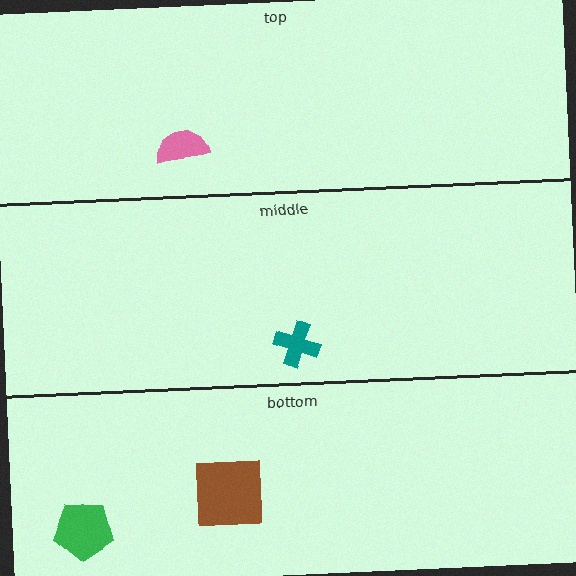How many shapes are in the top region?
1.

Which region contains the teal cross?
The middle region.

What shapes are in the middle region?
The teal cross.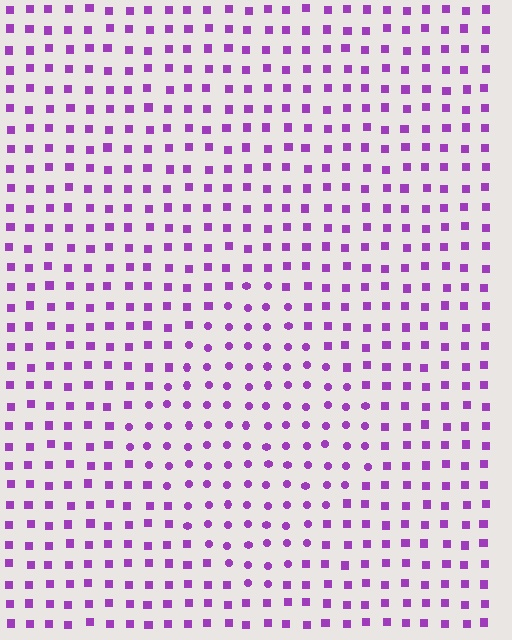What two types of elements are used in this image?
The image uses circles inside the diamond region and squares outside it.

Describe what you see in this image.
The image is filled with small purple elements arranged in a uniform grid. A diamond-shaped region contains circles, while the surrounding area contains squares. The boundary is defined purely by the change in element shape.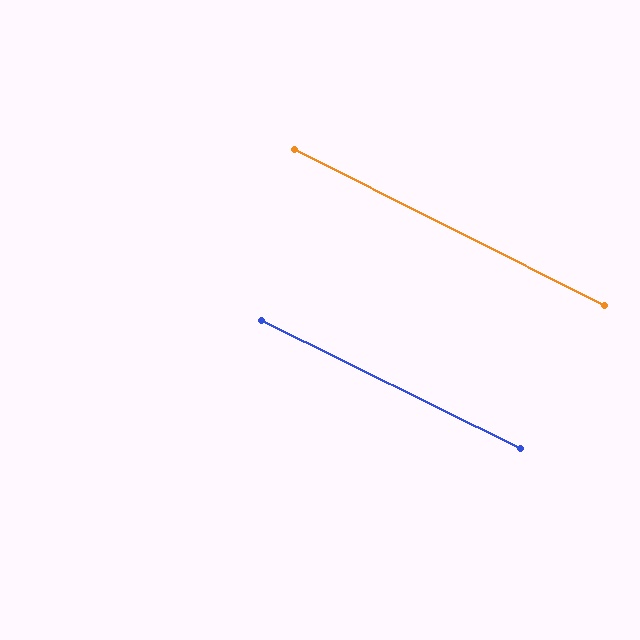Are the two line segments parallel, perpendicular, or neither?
Parallel — their directions differ by only 0.4°.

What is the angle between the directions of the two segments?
Approximately 0 degrees.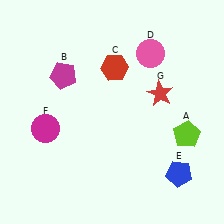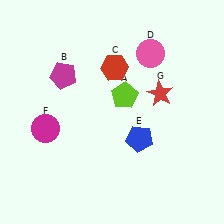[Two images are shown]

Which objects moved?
The objects that moved are: the lime pentagon (A), the blue pentagon (E).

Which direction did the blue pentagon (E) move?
The blue pentagon (E) moved left.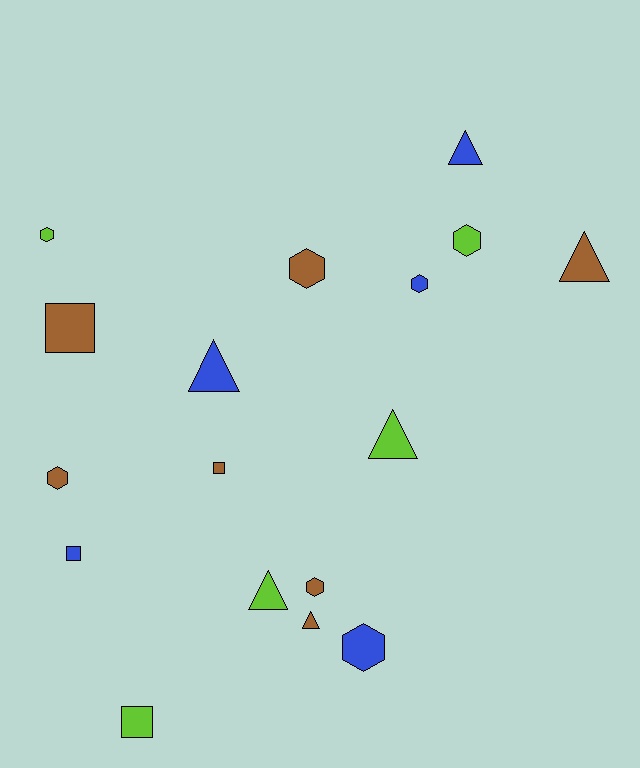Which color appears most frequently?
Brown, with 7 objects.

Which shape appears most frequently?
Hexagon, with 7 objects.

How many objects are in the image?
There are 17 objects.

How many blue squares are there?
There is 1 blue square.